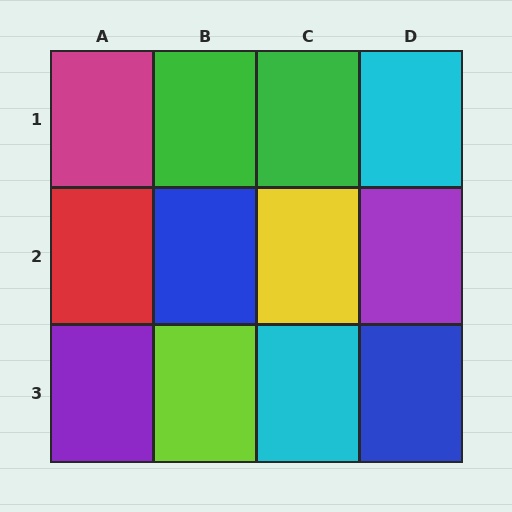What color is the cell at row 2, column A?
Red.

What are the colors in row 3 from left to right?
Purple, lime, cyan, blue.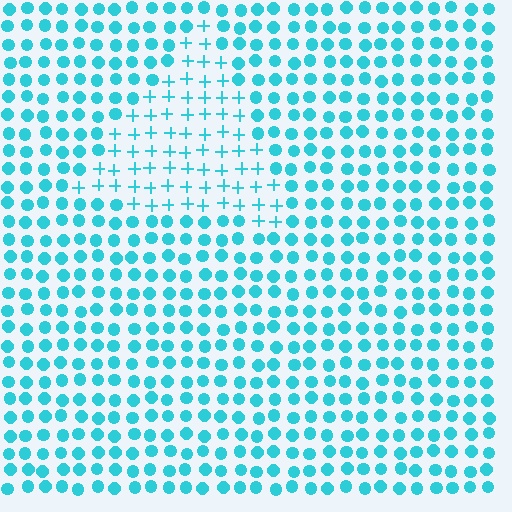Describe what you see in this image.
The image is filled with small cyan elements arranged in a uniform grid. A triangle-shaped region contains plus signs, while the surrounding area contains circles. The boundary is defined purely by the change in element shape.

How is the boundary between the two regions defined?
The boundary is defined by a change in element shape: plus signs inside vs. circles outside. All elements share the same color and spacing.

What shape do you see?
I see a triangle.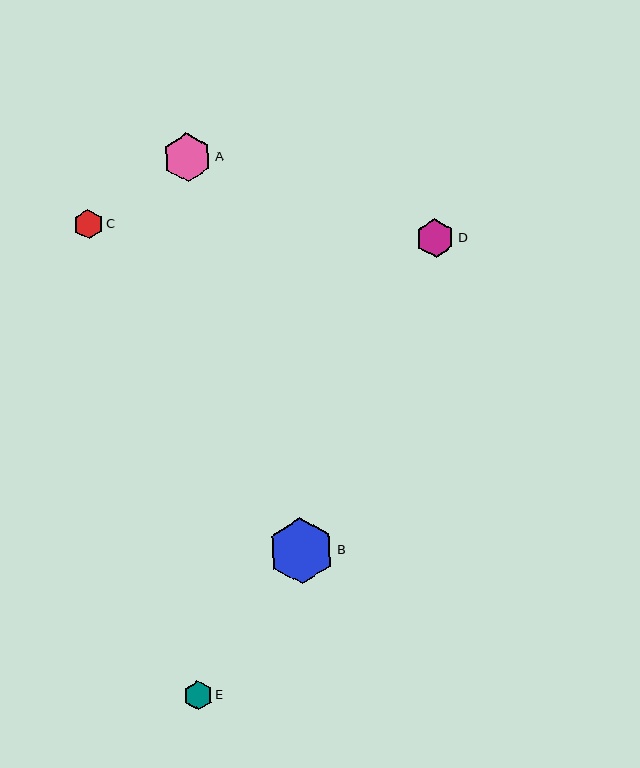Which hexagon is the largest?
Hexagon B is the largest with a size of approximately 66 pixels.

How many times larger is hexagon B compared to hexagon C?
Hexagon B is approximately 2.2 times the size of hexagon C.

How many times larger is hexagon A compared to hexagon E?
Hexagon A is approximately 1.7 times the size of hexagon E.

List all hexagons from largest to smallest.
From largest to smallest: B, A, D, C, E.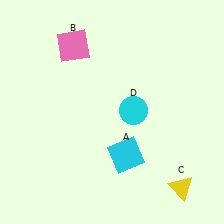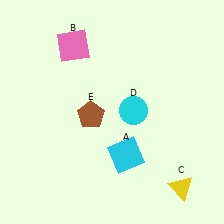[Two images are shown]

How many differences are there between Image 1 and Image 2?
There is 1 difference between the two images.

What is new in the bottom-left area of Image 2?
A brown pentagon (E) was added in the bottom-left area of Image 2.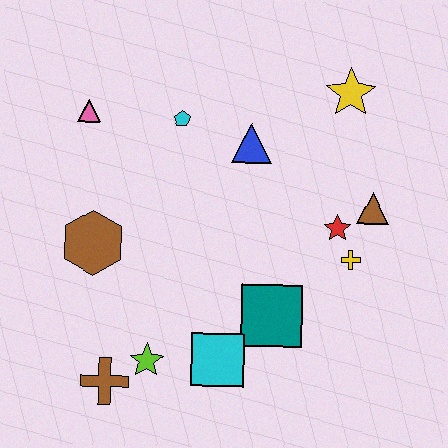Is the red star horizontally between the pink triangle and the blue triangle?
No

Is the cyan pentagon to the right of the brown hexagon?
Yes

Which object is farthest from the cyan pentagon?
The brown cross is farthest from the cyan pentagon.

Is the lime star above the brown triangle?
No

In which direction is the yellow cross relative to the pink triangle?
The yellow cross is to the right of the pink triangle.